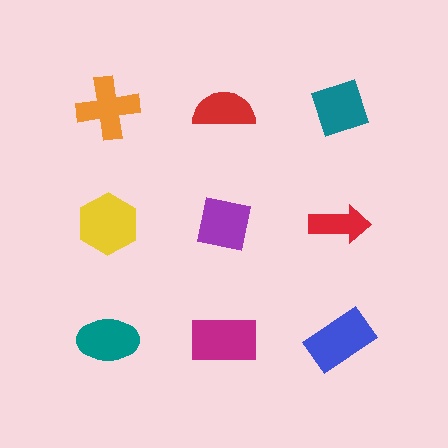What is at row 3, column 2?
A magenta rectangle.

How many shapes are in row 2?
3 shapes.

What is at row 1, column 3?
A teal diamond.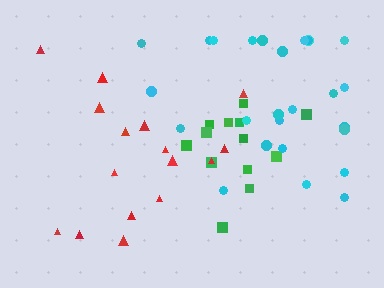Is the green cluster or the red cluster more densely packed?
Green.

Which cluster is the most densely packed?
Green.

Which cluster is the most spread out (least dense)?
Red.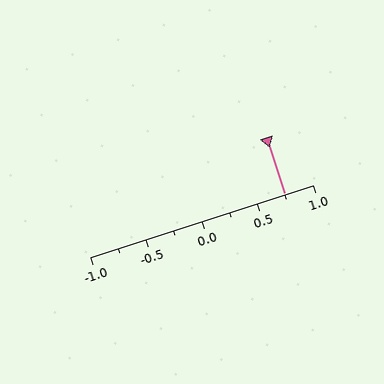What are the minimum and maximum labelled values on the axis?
The axis runs from -1.0 to 1.0.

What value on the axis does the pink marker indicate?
The marker indicates approximately 0.75.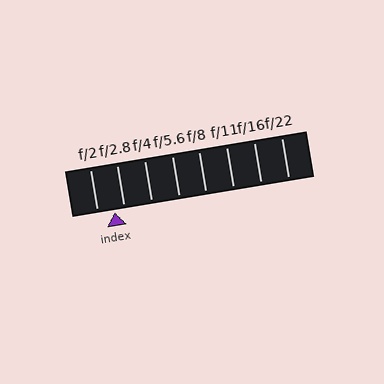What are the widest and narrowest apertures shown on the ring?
The widest aperture shown is f/2 and the narrowest is f/22.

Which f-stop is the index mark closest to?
The index mark is closest to f/2.8.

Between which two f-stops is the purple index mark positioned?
The index mark is between f/2 and f/2.8.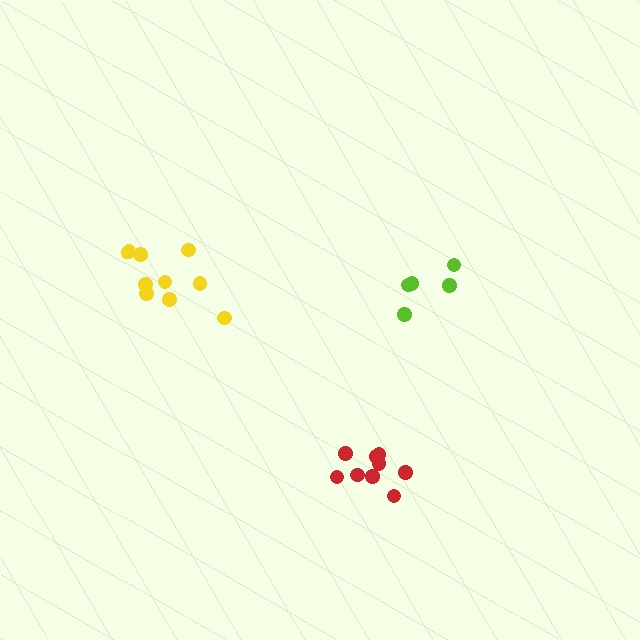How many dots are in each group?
Group 1: 9 dots, Group 2: 5 dots, Group 3: 9 dots (23 total).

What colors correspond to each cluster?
The clusters are colored: yellow, lime, red.